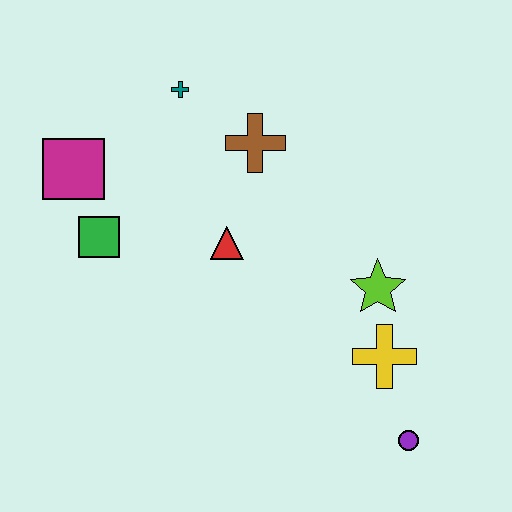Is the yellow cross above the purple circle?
Yes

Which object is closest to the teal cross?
The brown cross is closest to the teal cross.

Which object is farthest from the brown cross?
The purple circle is farthest from the brown cross.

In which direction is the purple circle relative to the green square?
The purple circle is to the right of the green square.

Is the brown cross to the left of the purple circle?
Yes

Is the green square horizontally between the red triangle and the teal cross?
No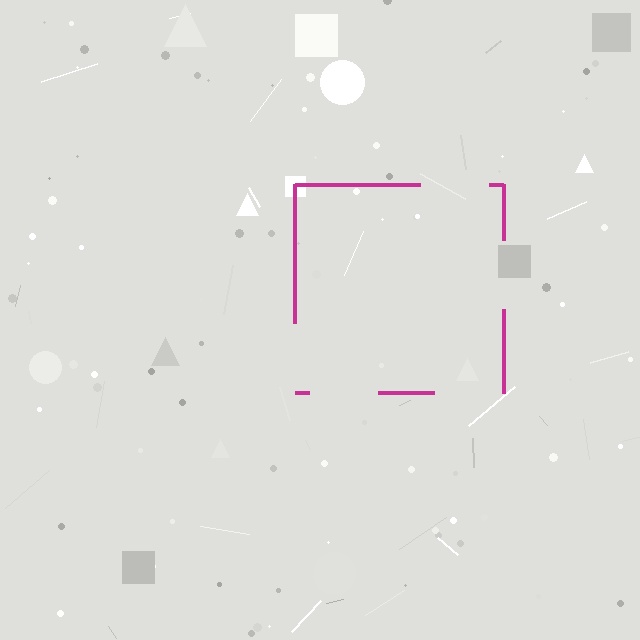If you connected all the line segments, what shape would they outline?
They would outline a square.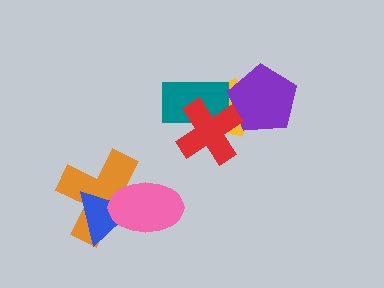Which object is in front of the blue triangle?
The pink ellipse is in front of the blue triangle.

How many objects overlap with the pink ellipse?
2 objects overlap with the pink ellipse.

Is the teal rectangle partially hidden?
Yes, it is partially covered by another shape.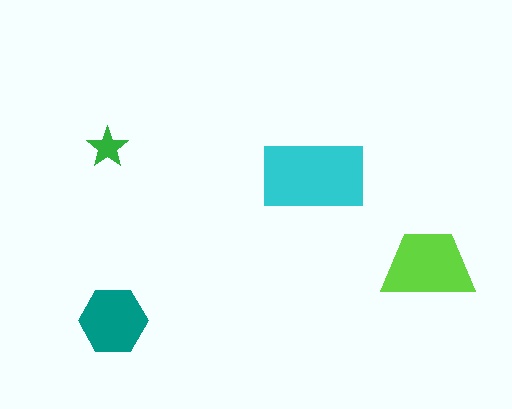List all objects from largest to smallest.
The cyan rectangle, the lime trapezoid, the teal hexagon, the green star.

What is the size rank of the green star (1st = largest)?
4th.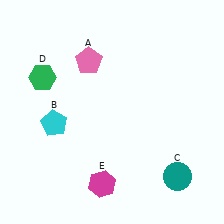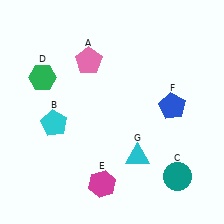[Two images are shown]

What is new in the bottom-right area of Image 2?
A cyan triangle (G) was added in the bottom-right area of Image 2.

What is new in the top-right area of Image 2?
A blue pentagon (F) was added in the top-right area of Image 2.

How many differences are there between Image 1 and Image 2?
There are 2 differences between the two images.